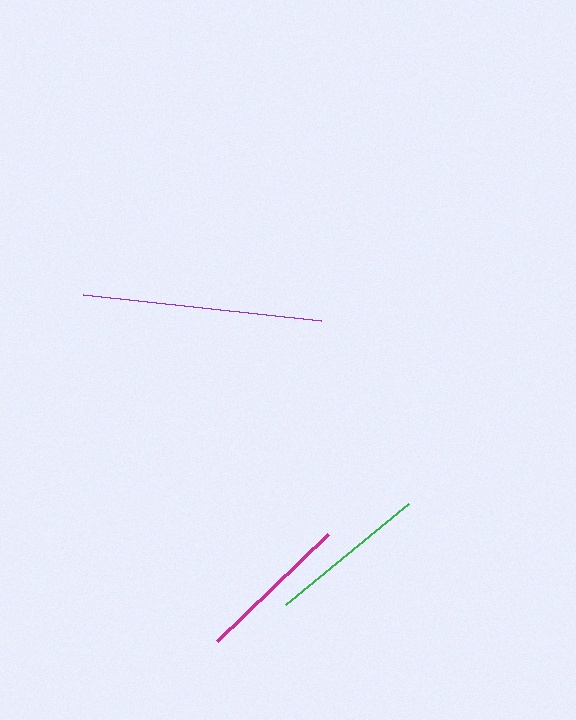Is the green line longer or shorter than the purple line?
The purple line is longer than the green line.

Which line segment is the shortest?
The magenta line is the shortest at approximately 154 pixels.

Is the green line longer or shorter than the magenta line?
The green line is longer than the magenta line.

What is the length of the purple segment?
The purple segment is approximately 239 pixels long.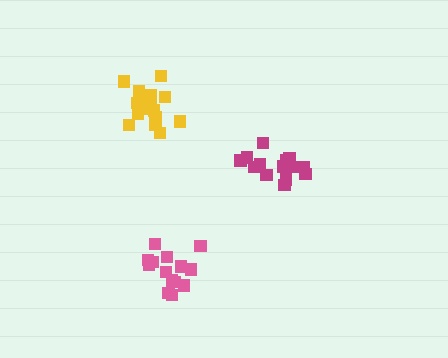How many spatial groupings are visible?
There are 3 spatial groupings.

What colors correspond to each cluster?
The clusters are colored: pink, magenta, yellow.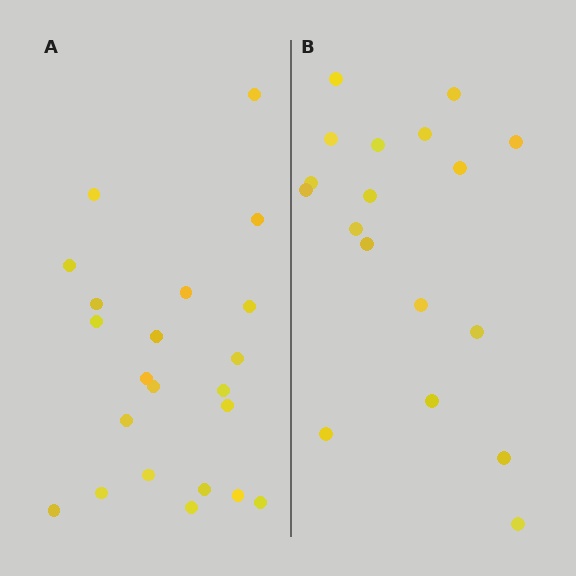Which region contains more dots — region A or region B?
Region A (the left region) has more dots.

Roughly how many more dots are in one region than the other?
Region A has about 4 more dots than region B.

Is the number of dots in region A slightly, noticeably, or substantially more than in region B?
Region A has only slightly more — the two regions are fairly close. The ratio is roughly 1.2 to 1.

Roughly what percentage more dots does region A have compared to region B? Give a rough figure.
About 20% more.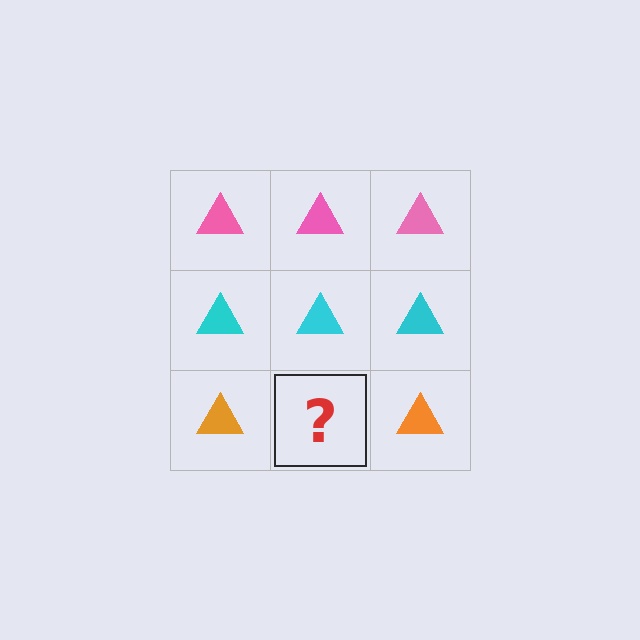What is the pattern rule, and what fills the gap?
The rule is that each row has a consistent color. The gap should be filled with an orange triangle.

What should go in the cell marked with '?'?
The missing cell should contain an orange triangle.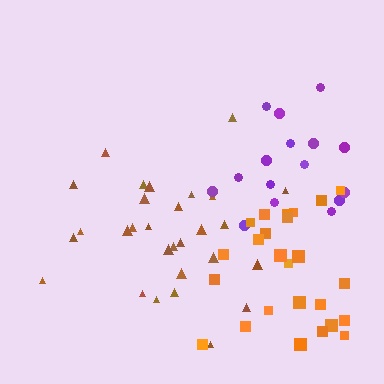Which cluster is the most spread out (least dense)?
Purple.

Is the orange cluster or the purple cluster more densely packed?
Orange.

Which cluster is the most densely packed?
Brown.